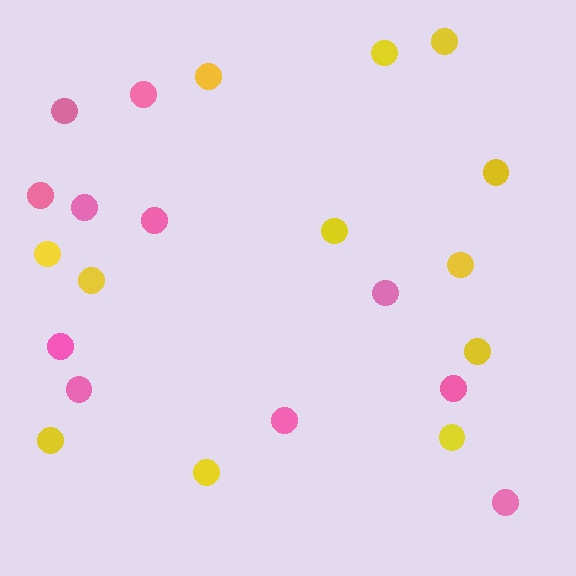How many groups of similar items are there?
There are 2 groups: one group of pink circles (11) and one group of yellow circles (12).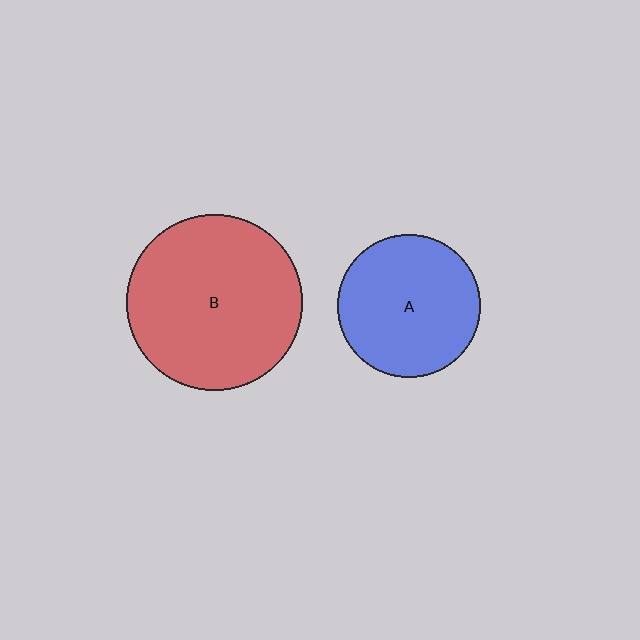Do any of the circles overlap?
No, none of the circles overlap.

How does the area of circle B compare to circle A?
Approximately 1.5 times.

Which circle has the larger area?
Circle B (red).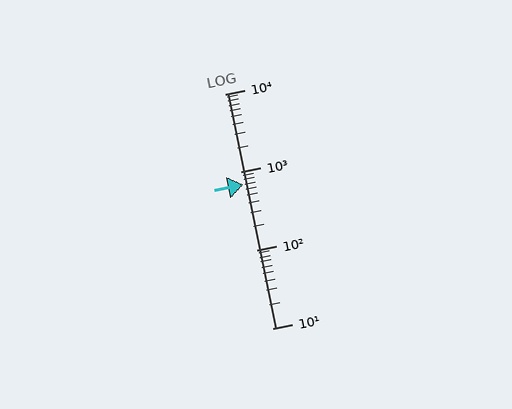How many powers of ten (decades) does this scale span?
The scale spans 3 decades, from 10 to 10000.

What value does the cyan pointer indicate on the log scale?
The pointer indicates approximately 700.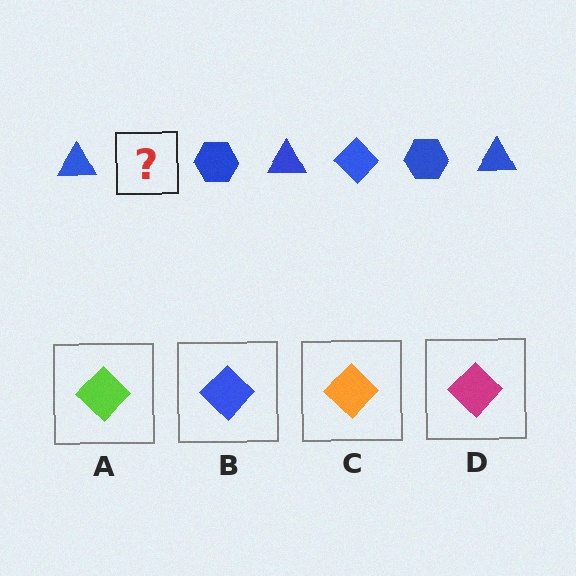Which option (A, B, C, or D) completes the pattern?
B.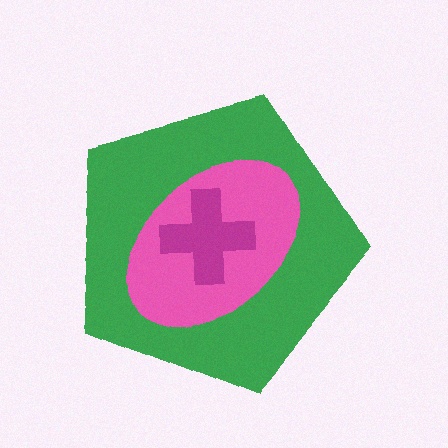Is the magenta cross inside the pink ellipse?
Yes.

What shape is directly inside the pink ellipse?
The magenta cross.